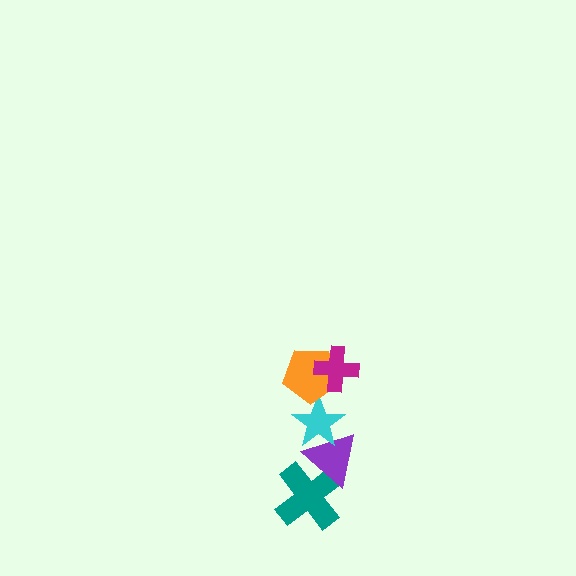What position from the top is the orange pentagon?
The orange pentagon is 2nd from the top.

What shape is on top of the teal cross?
The purple triangle is on top of the teal cross.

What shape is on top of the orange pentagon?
The magenta cross is on top of the orange pentagon.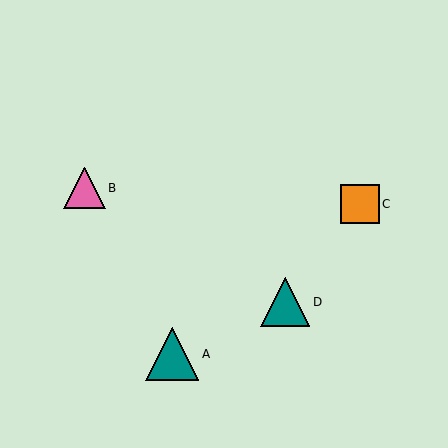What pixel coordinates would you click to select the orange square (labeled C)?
Click at (360, 204) to select the orange square C.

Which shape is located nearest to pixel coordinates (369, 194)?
The orange square (labeled C) at (360, 204) is nearest to that location.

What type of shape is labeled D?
Shape D is a teal triangle.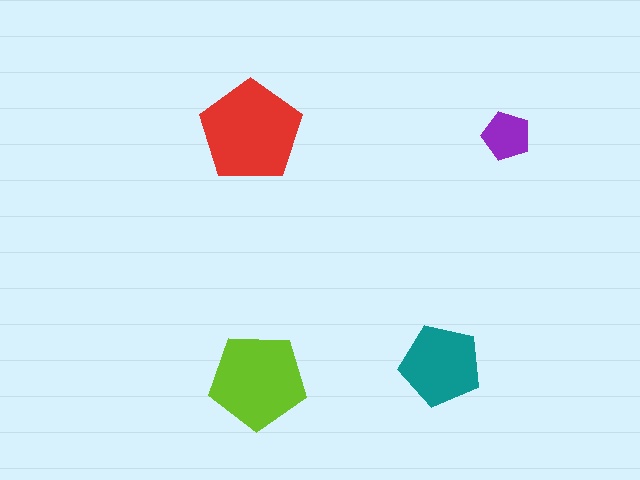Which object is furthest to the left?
The red pentagon is leftmost.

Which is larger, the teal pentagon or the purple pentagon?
The teal one.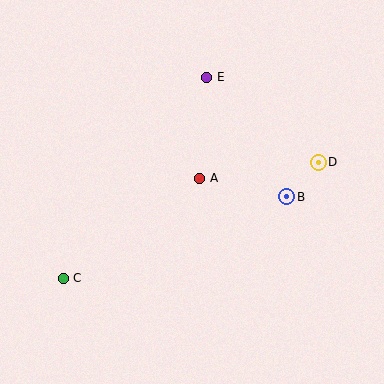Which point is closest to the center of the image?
Point A at (200, 178) is closest to the center.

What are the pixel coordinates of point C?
Point C is at (63, 278).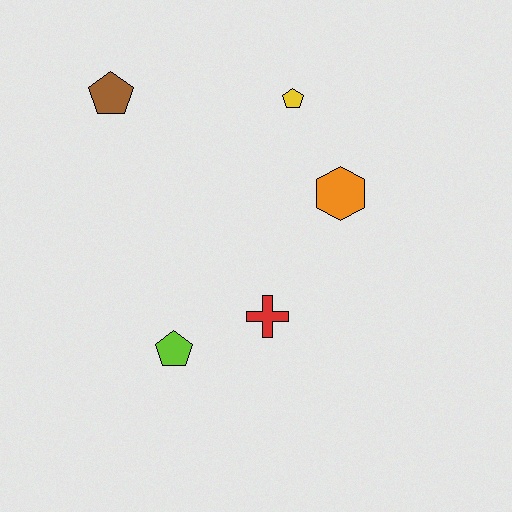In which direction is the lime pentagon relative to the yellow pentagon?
The lime pentagon is below the yellow pentagon.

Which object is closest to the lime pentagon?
The red cross is closest to the lime pentagon.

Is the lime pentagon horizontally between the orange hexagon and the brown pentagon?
Yes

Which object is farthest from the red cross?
The brown pentagon is farthest from the red cross.